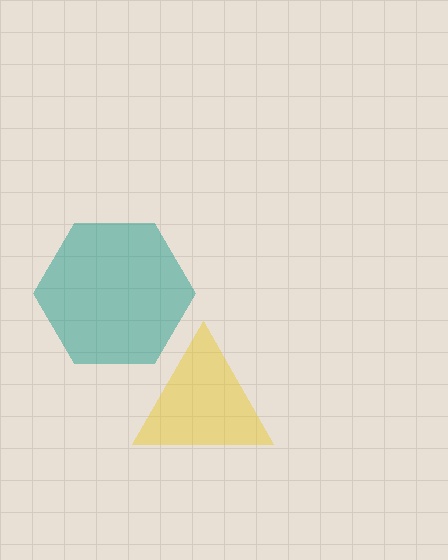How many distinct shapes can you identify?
There are 2 distinct shapes: a teal hexagon, a yellow triangle.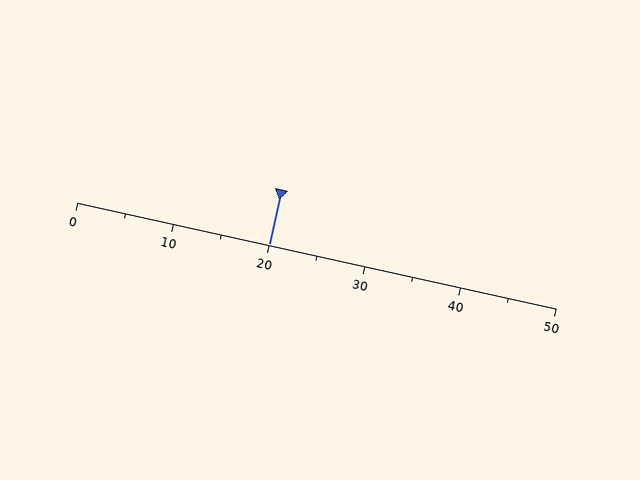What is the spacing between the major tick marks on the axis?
The major ticks are spaced 10 apart.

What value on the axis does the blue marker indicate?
The marker indicates approximately 20.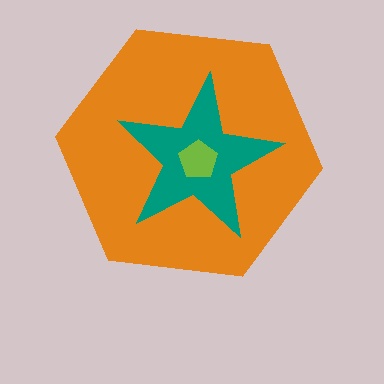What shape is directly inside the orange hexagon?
The teal star.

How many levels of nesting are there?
3.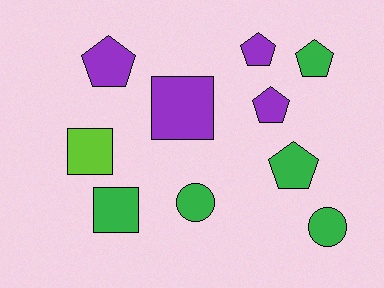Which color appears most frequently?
Green, with 5 objects.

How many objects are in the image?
There are 10 objects.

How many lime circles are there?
There are no lime circles.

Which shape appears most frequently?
Pentagon, with 5 objects.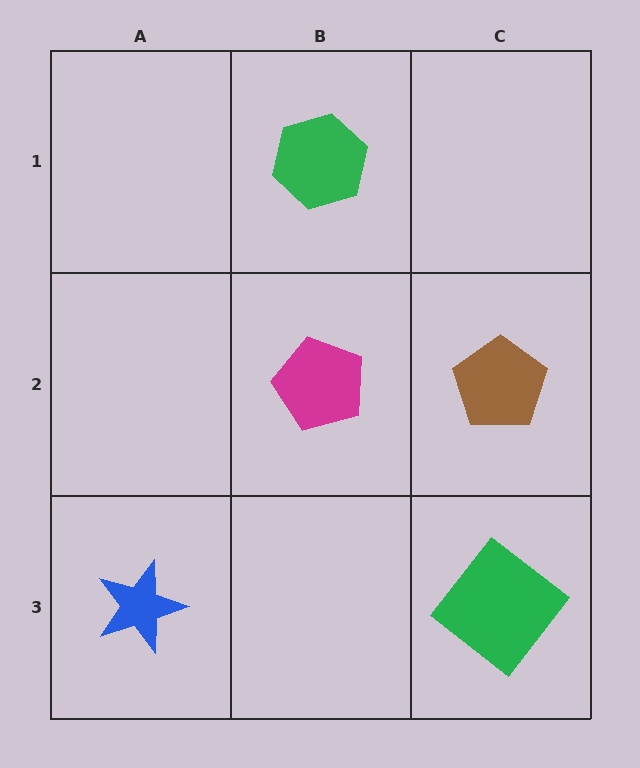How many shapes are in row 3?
2 shapes.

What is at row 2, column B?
A magenta pentagon.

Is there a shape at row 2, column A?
No, that cell is empty.